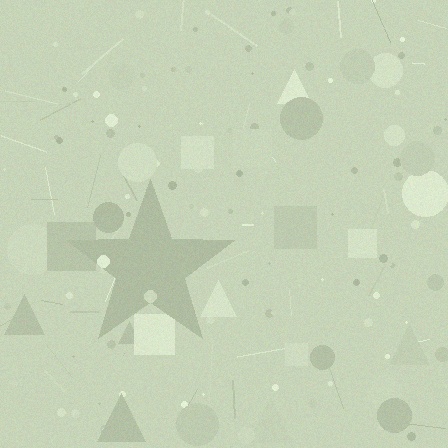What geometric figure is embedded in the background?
A star is embedded in the background.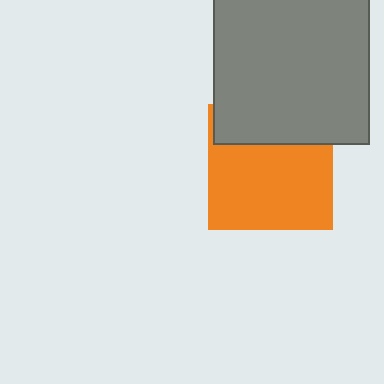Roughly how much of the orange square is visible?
Most of it is visible (roughly 68%).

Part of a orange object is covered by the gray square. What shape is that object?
It is a square.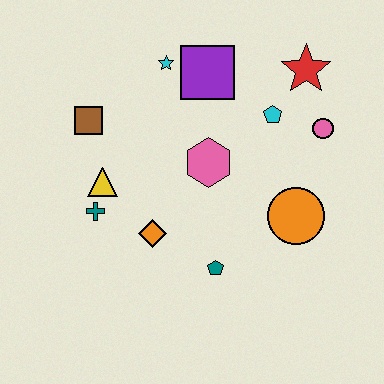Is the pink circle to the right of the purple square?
Yes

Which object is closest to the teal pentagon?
The orange diamond is closest to the teal pentagon.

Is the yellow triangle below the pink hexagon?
Yes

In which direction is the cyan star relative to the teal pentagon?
The cyan star is above the teal pentagon.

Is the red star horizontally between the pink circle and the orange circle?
Yes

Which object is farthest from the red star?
The teal cross is farthest from the red star.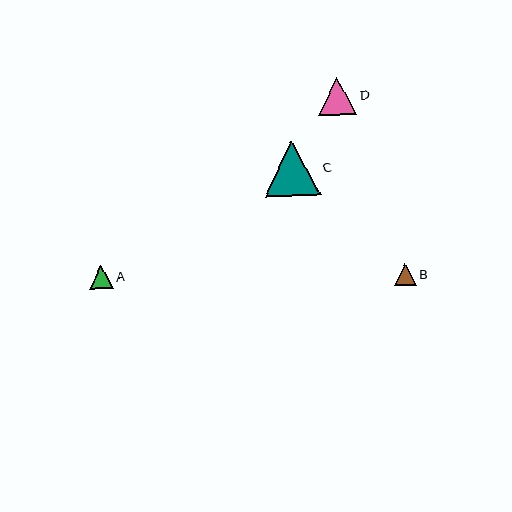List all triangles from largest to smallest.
From largest to smallest: C, D, A, B.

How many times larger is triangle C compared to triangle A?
Triangle C is approximately 2.3 times the size of triangle A.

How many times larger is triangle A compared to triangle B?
Triangle A is approximately 1.1 times the size of triangle B.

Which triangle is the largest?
Triangle C is the largest with a size of approximately 56 pixels.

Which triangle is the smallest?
Triangle B is the smallest with a size of approximately 21 pixels.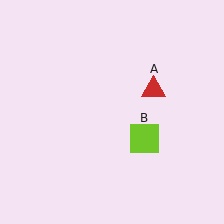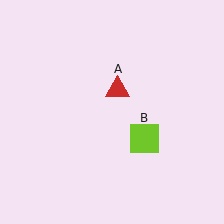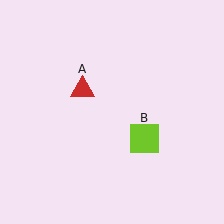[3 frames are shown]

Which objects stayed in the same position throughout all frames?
Lime square (object B) remained stationary.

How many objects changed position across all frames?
1 object changed position: red triangle (object A).